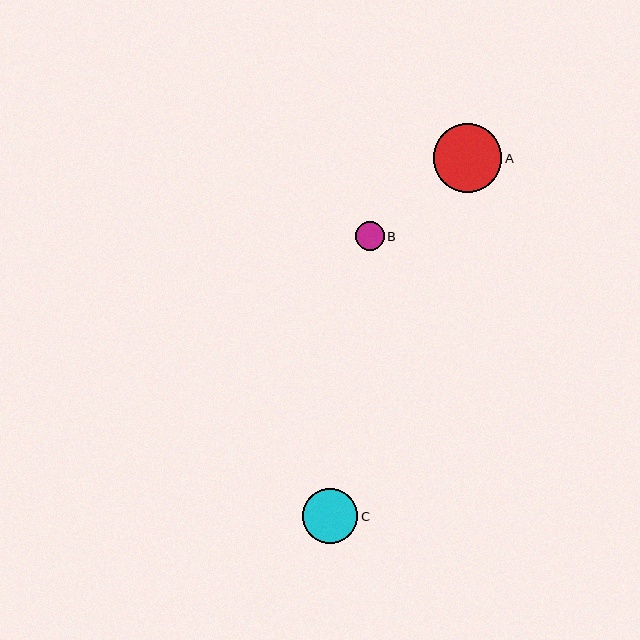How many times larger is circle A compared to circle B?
Circle A is approximately 2.4 times the size of circle B.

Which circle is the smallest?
Circle B is the smallest with a size of approximately 29 pixels.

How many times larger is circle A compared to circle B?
Circle A is approximately 2.4 times the size of circle B.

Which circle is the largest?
Circle A is the largest with a size of approximately 68 pixels.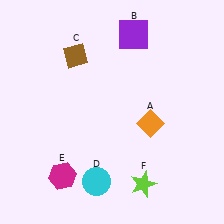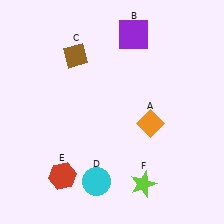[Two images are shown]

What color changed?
The hexagon (E) changed from magenta in Image 1 to red in Image 2.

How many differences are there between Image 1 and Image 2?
There is 1 difference between the two images.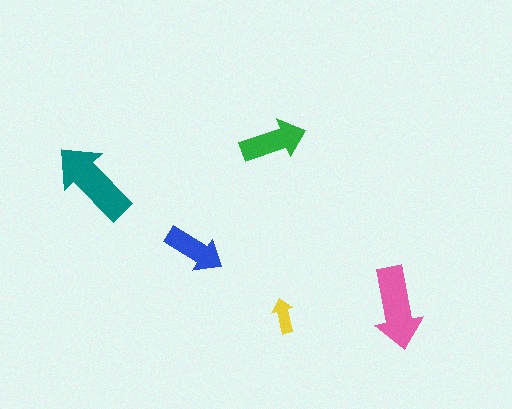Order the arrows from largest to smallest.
the teal one, the pink one, the green one, the blue one, the yellow one.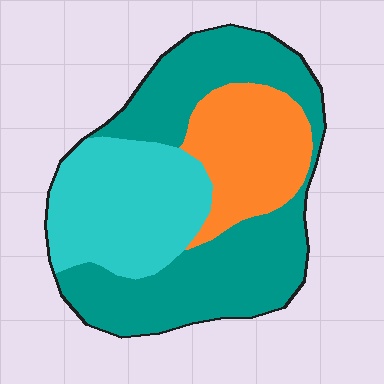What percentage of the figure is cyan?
Cyan covers roughly 30% of the figure.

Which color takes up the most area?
Teal, at roughly 50%.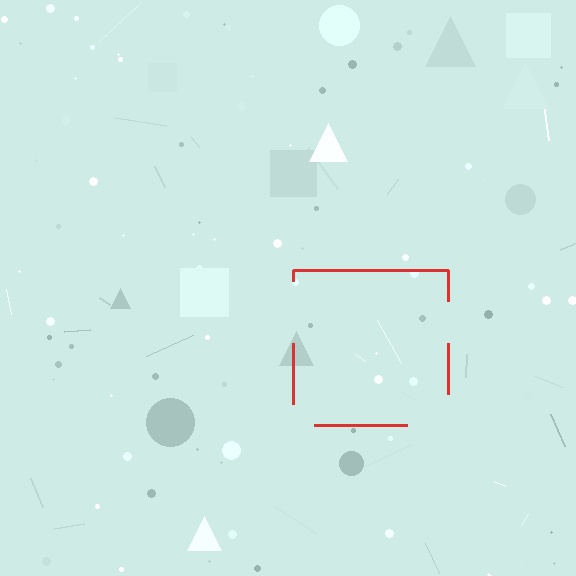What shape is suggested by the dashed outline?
The dashed outline suggests a square.